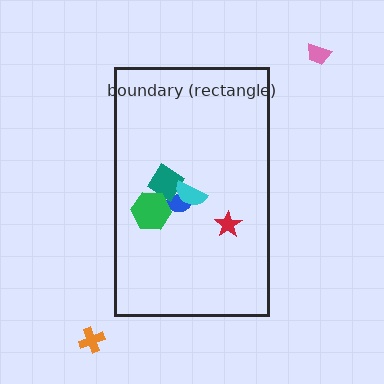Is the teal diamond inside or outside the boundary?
Inside.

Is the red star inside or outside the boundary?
Inside.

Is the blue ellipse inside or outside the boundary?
Inside.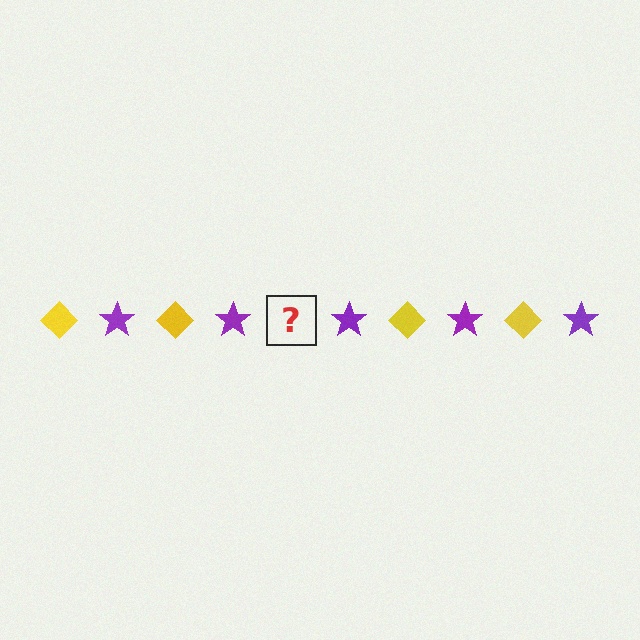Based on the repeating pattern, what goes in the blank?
The blank should be a yellow diamond.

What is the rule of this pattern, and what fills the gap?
The rule is that the pattern alternates between yellow diamond and purple star. The gap should be filled with a yellow diamond.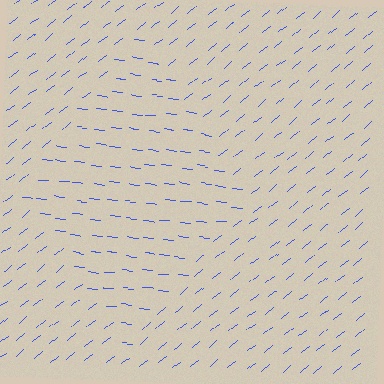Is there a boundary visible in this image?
Yes, there is a texture boundary formed by a change in line orientation.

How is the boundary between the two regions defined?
The boundary is defined purely by a change in line orientation (approximately 45 degrees difference). All lines are the same color and thickness.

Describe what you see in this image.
The image is filled with small blue line segments. A diamond region in the image has lines oriented differently from the surrounding lines, creating a visible texture boundary.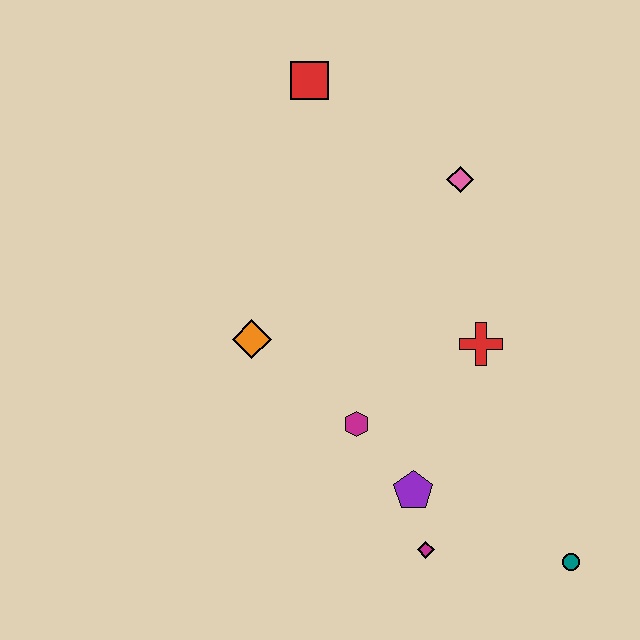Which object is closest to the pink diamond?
The red cross is closest to the pink diamond.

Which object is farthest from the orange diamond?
The teal circle is farthest from the orange diamond.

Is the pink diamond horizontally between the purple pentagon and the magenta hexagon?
No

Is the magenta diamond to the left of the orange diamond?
No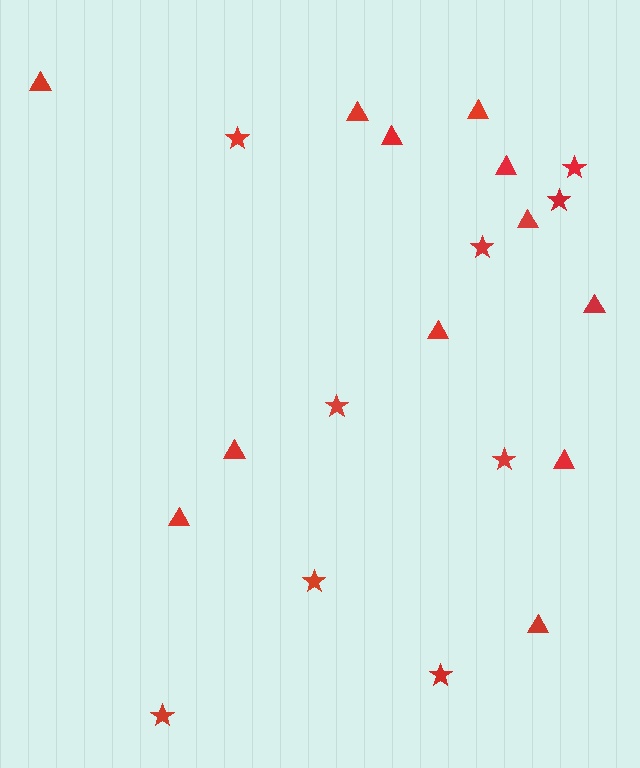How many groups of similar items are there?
There are 2 groups: one group of triangles (12) and one group of stars (9).